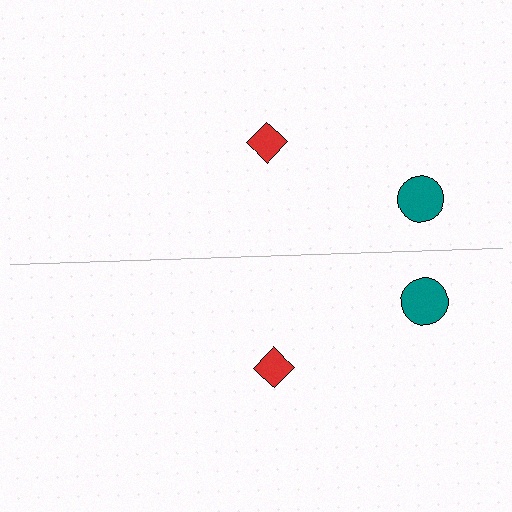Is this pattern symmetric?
Yes, this pattern has bilateral (reflection) symmetry.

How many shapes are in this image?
There are 4 shapes in this image.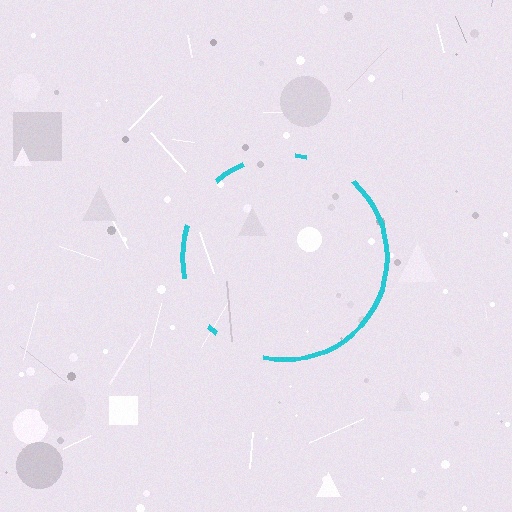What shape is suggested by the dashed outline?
The dashed outline suggests a circle.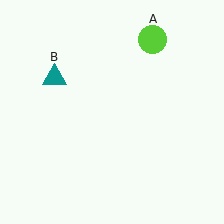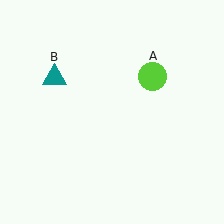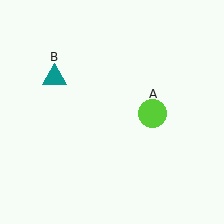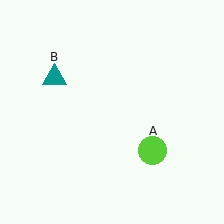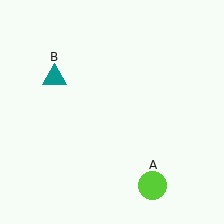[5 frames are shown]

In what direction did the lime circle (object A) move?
The lime circle (object A) moved down.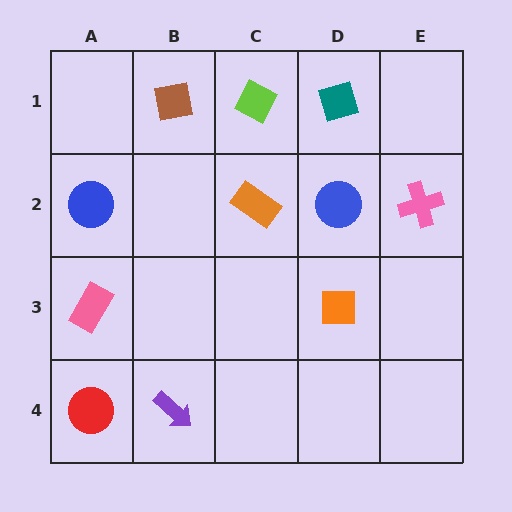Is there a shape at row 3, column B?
No, that cell is empty.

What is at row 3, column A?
A pink rectangle.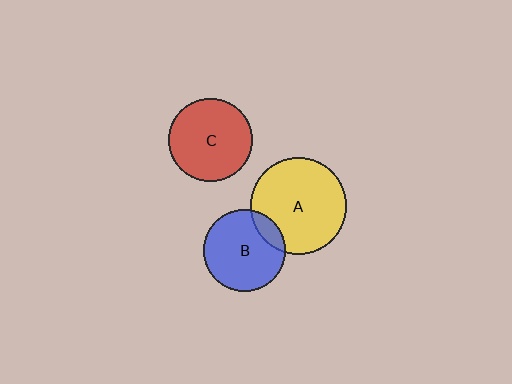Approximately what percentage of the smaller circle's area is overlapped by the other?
Approximately 15%.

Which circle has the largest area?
Circle A (yellow).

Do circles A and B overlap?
Yes.